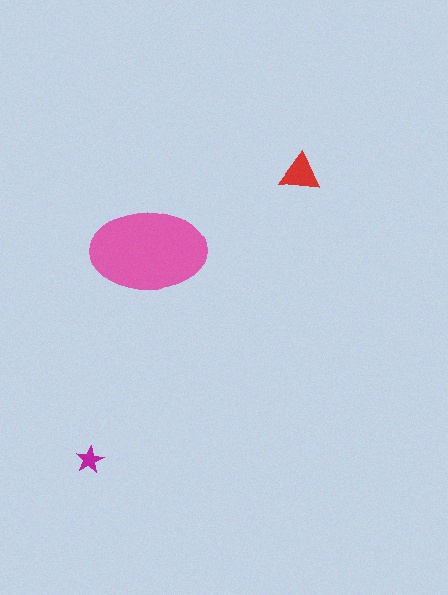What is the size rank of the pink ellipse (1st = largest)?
1st.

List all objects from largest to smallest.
The pink ellipse, the red triangle, the magenta star.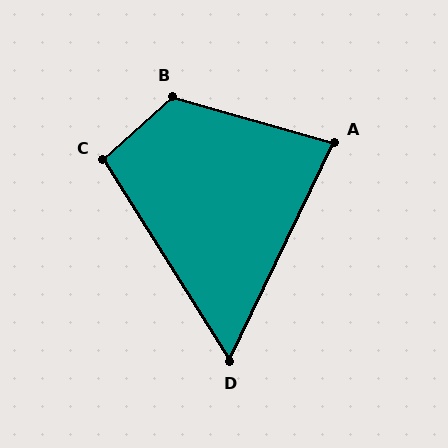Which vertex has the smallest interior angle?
D, at approximately 58 degrees.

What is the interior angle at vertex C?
Approximately 100 degrees (obtuse).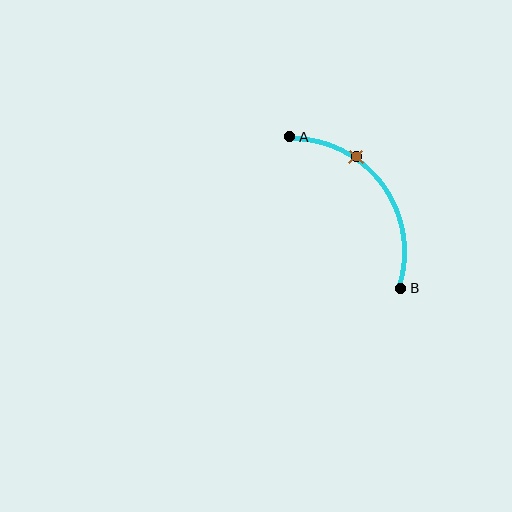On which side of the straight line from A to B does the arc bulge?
The arc bulges above and to the right of the straight line connecting A and B.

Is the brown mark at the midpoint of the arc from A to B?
No. The brown mark lies on the arc but is closer to endpoint A. The arc midpoint would be at the point on the curve equidistant along the arc from both A and B.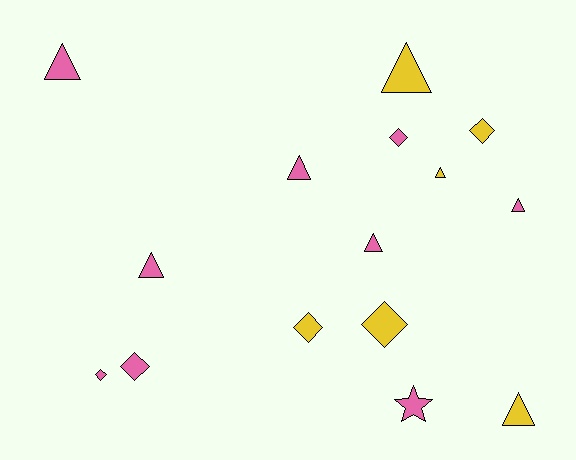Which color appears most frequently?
Pink, with 9 objects.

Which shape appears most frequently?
Triangle, with 8 objects.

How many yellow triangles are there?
There are 3 yellow triangles.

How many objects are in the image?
There are 15 objects.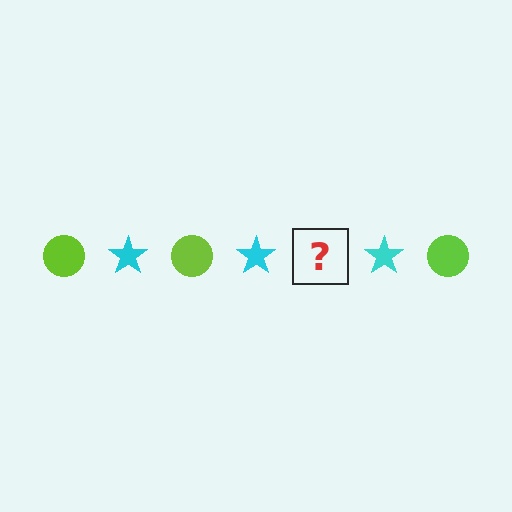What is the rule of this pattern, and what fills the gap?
The rule is that the pattern alternates between lime circle and cyan star. The gap should be filled with a lime circle.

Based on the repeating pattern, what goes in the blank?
The blank should be a lime circle.